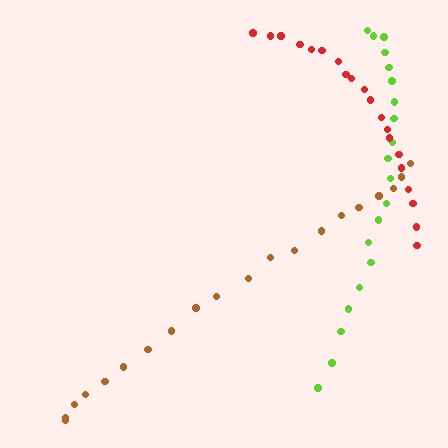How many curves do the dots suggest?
There are 3 distinct paths.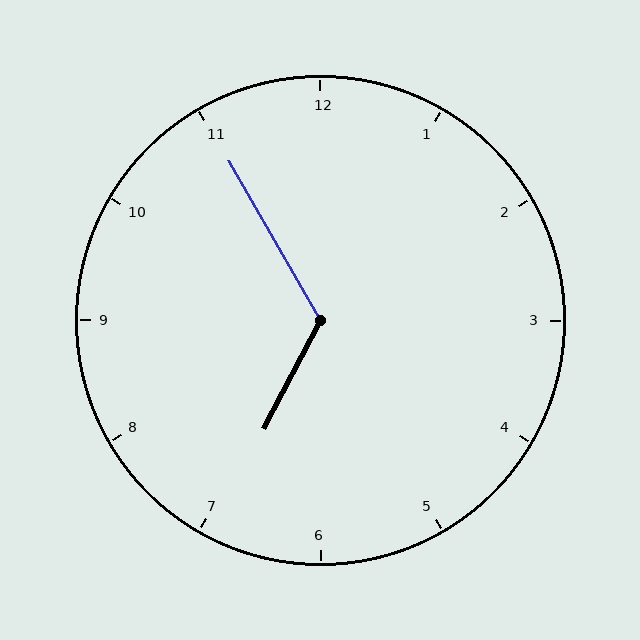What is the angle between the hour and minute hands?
Approximately 122 degrees.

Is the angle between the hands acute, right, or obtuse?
It is obtuse.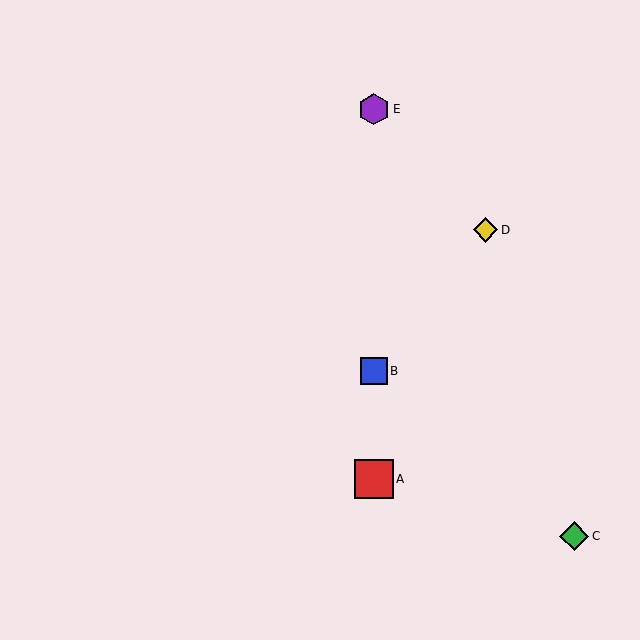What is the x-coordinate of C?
Object C is at x≈574.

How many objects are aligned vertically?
3 objects (A, B, E) are aligned vertically.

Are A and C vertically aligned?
No, A is at x≈374 and C is at x≈574.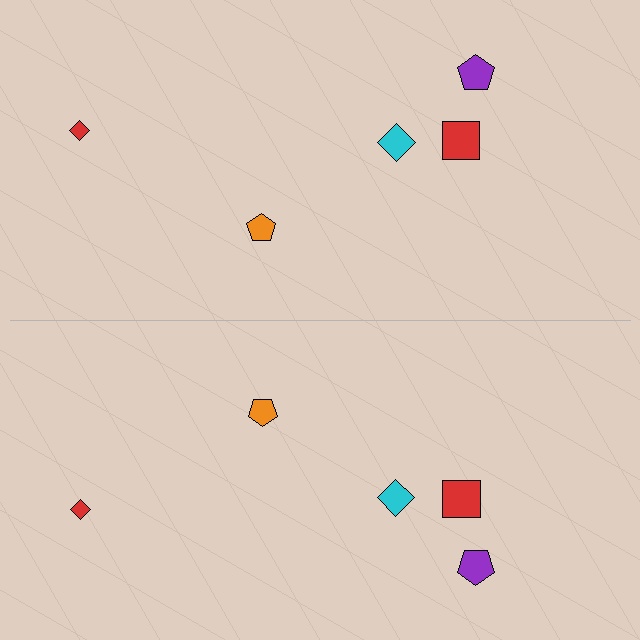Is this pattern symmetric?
Yes, this pattern has bilateral (reflection) symmetry.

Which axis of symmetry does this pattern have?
The pattern has a horizontal axis of symmetry running through the center of the image.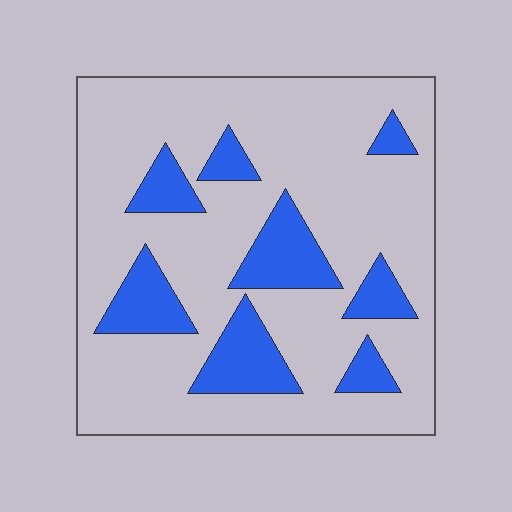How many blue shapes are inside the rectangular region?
8.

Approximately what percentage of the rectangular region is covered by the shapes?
Approximately 20%.